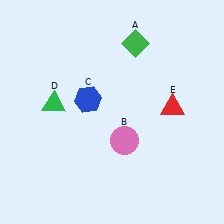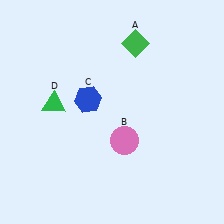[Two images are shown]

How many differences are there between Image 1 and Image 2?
There is 1 difference between the two images.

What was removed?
The red triangle (E) was removed in Image 2.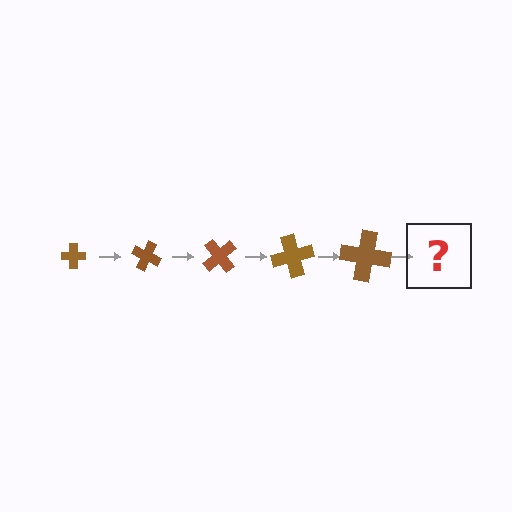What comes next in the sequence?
The next element should be a cross, larger than the previous one and rotated 125 degrees from the start.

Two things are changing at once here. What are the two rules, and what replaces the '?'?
The two rules are that the cross grows larger each step and it rotates 25 degrees each step. The '?' should be a cross, larger than the previous one and rotated 125 degrees from the start.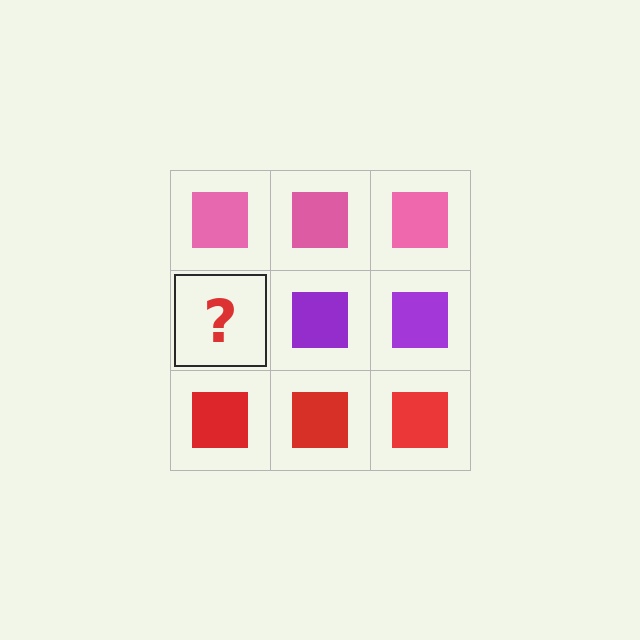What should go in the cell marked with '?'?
The missing cell should contain a purple square.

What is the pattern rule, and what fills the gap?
The rule is that each row has a consistent color. The gap should be filled with a purple square.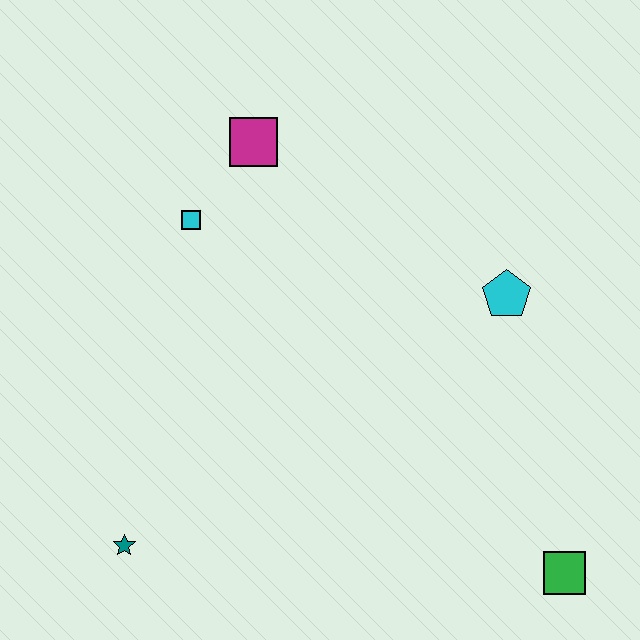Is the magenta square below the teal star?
No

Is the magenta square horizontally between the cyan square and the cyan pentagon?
Yes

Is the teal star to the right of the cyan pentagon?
No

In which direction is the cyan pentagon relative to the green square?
The cyan pentagon is above the green square.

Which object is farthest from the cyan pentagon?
The teal star is farthest from the cyan pentagon.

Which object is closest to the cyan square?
The magenta square is closest to the cyan square.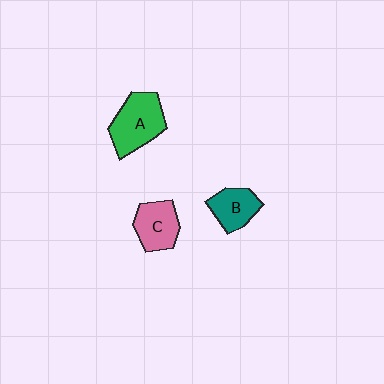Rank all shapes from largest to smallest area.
From largest to smallest: A (green), C (pink), B (teal).